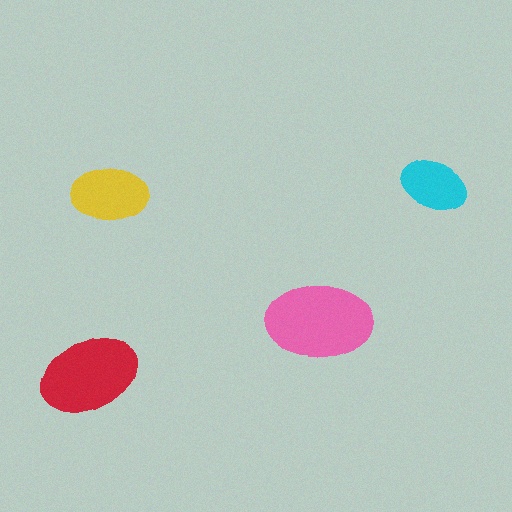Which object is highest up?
The cyan ellipse is topmost.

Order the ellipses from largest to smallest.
the pink one, the red one, the yellow one, the cyan one.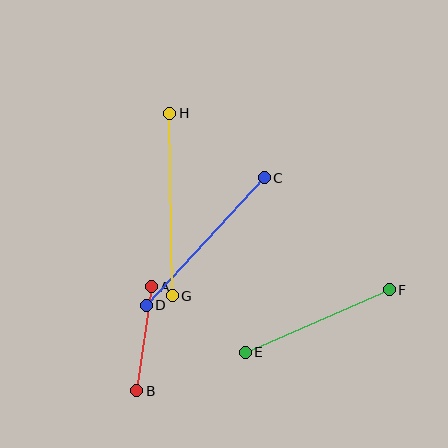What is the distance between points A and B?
The distance is approximately 105 pixels.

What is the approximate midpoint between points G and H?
The midpoint is at approximately (171, 205) pixels.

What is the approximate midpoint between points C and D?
The midpoint is at approximately (205, 242) pixels.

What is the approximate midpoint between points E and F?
The midpoint is at approximately (317, 321) pixels.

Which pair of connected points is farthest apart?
Points G and H are farthest apart.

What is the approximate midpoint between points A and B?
The midpoint is at approximately (144, 339) pixels.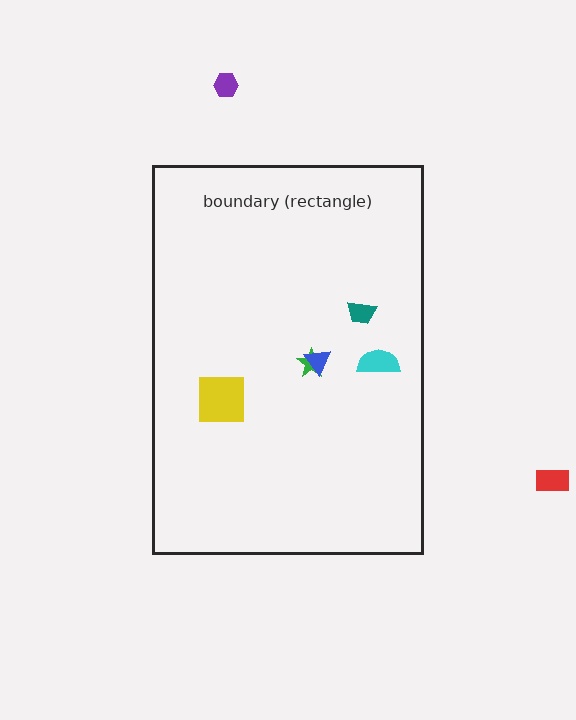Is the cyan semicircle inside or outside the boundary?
Inside.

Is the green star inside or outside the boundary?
Inside.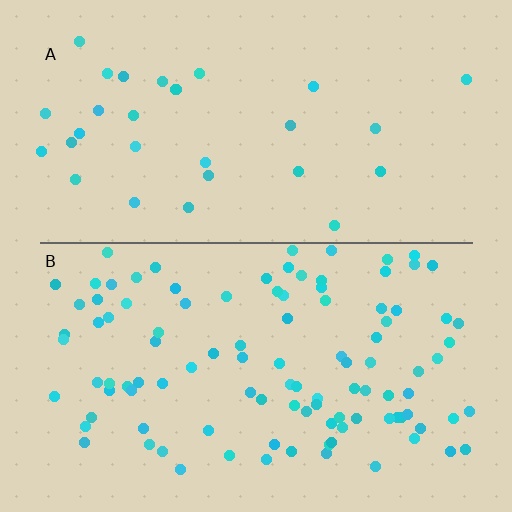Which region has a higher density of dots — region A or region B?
B (the bottom).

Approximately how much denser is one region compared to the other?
Approximately 3.4× — region B over region A.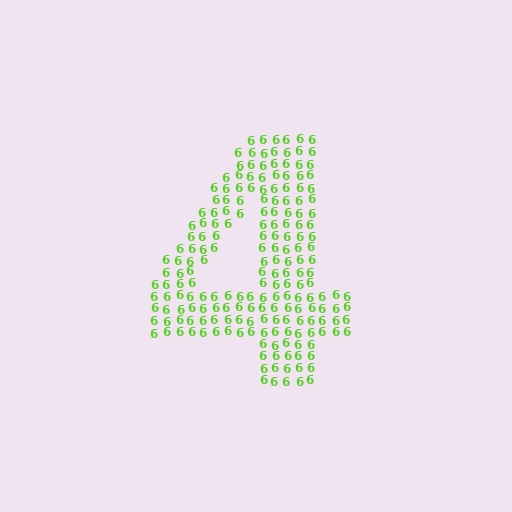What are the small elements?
The small elements are digit 6's.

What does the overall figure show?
The overall figure shows the digit 4.